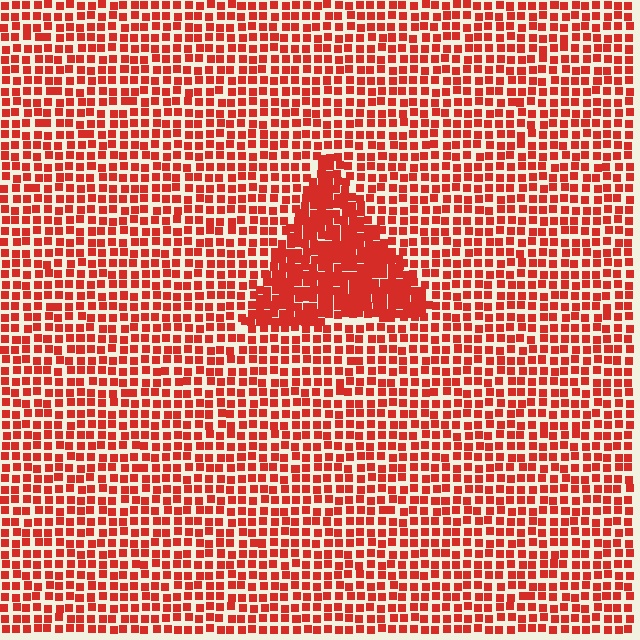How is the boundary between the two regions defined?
The boundary is defined by a change in element density (approximately 1.9x ratio). All elements are the same color, size, and shape.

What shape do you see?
I see a triangle.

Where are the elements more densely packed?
The elements are more densely packed inside the triangle boundary.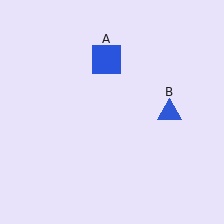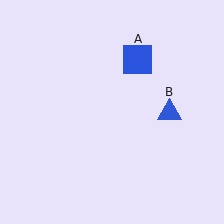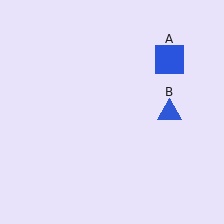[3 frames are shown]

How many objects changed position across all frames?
1 object changed position: blue square (object A).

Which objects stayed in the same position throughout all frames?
Blue triangle (object B) remained stationary.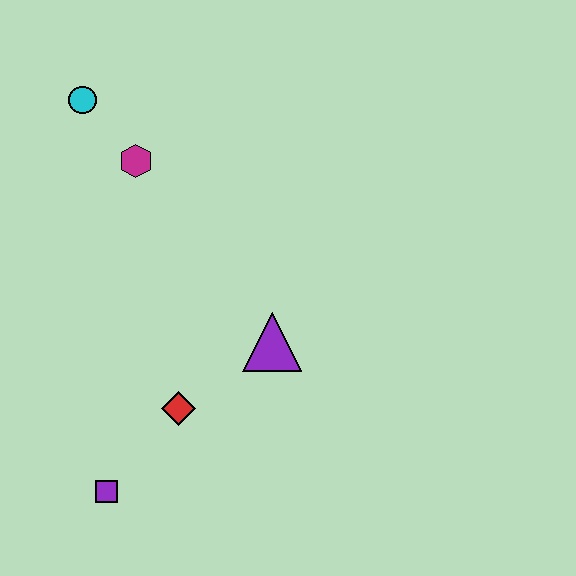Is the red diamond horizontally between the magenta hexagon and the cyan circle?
No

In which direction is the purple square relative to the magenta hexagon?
The purple square is below the magenta hexagon.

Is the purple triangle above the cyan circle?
No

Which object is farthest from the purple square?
The cyan circle is farthest from the purple square.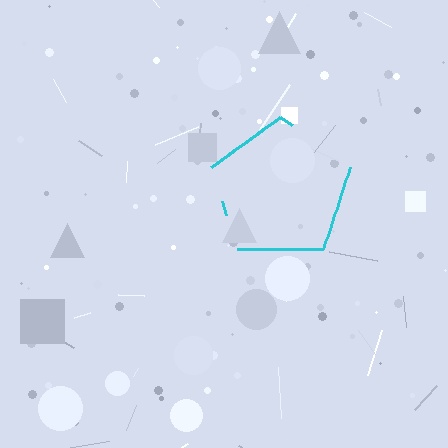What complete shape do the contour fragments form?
The contour fragments form a pentagon.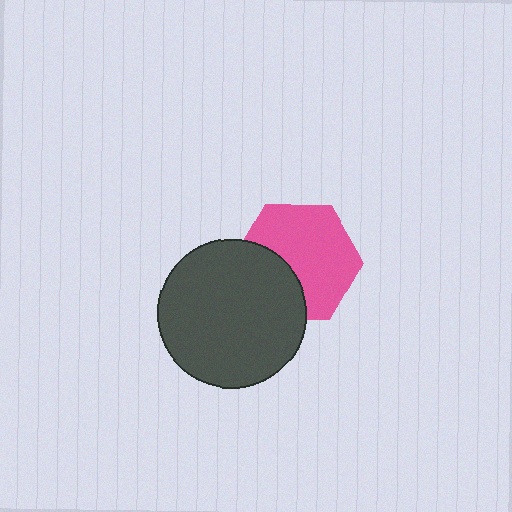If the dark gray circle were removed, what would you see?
You would see the complete pink hexagon.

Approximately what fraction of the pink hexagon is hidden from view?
Roughly 34% of the pink hexagon is hidden behind the dark gray circle.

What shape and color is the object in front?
The object in front is a dark gray circle.